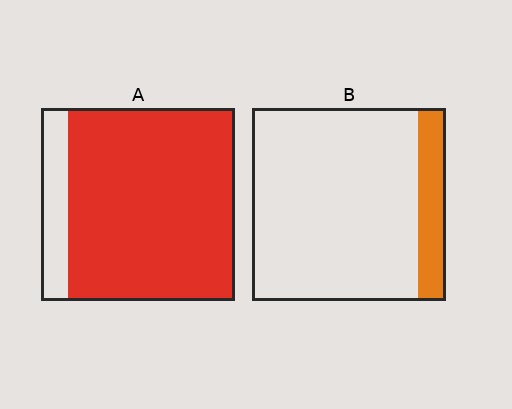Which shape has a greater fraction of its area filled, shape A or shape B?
Shape A.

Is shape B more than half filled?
No.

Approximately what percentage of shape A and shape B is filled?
A is approximately 85% and B is approximately 15%.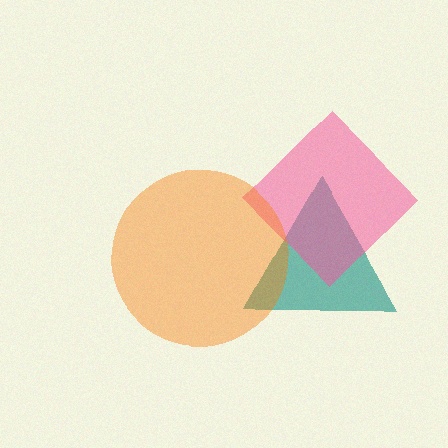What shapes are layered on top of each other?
The layered shapes are: a teal triangle, a pink diamond, an orange circle.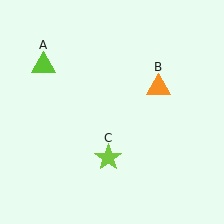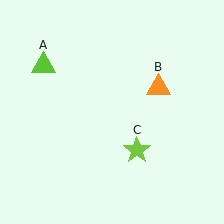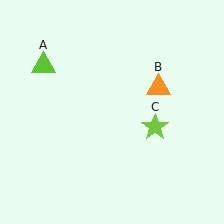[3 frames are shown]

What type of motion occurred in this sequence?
The lime star (object C) rotated counterclockwise around the center of the scene.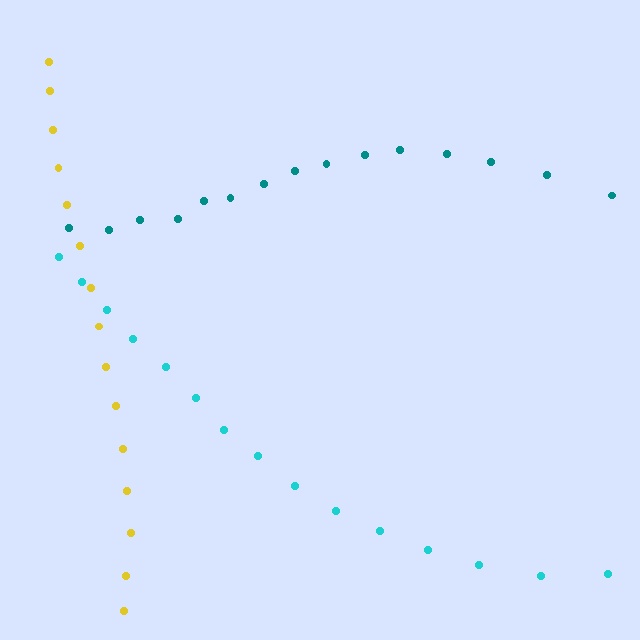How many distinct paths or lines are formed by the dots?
There are 3 distinct paths.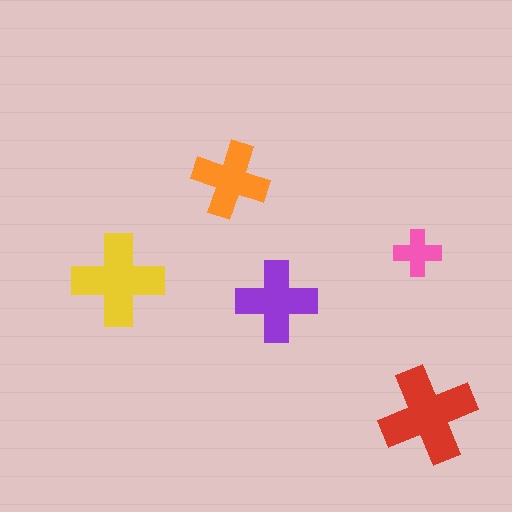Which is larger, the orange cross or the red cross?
The red one.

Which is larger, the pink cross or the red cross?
The red one.